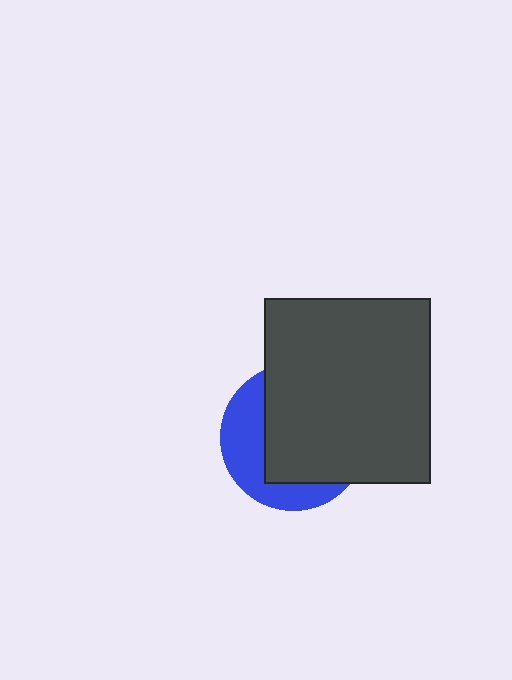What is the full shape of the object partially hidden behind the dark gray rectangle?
The partially hidden object is a blue circle.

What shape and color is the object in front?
The object in front is a dark gray rectangle.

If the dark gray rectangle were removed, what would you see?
You would see the complete blue circle.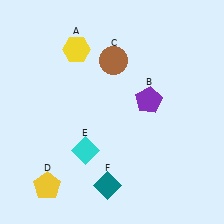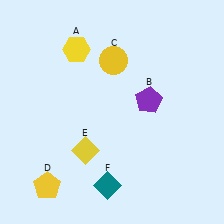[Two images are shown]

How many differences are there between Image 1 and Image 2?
There are 2 differences between the two images.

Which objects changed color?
C changed from brown to yellow. E changed from cyan to yellow.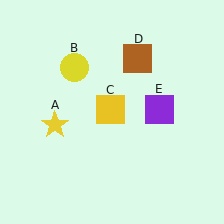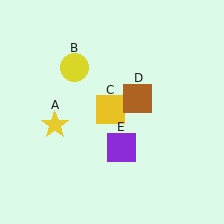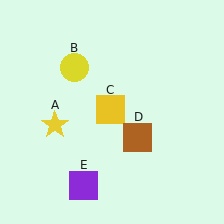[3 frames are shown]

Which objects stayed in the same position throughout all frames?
Yellow star (object A) and yellow circle (object B) and yellow square (object C) remained stationary.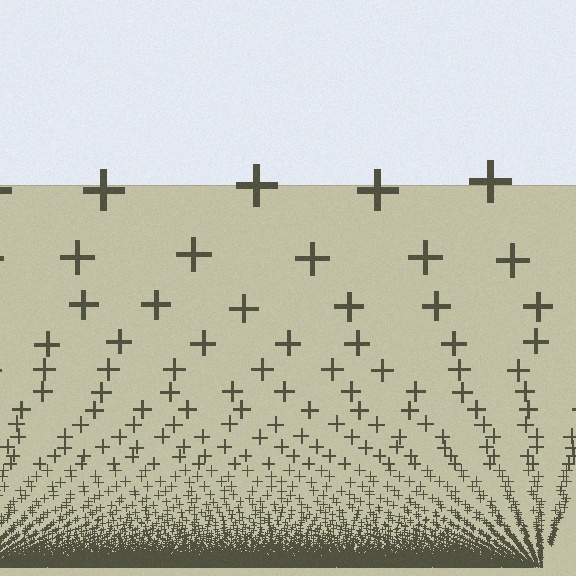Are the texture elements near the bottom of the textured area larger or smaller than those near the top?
Smaller. The gradient is inverted — elements near the bottom are smaller and denser.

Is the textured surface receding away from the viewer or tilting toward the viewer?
The surface appears to tilt toward the viewer. Texture elements get larger and sparser toward the top.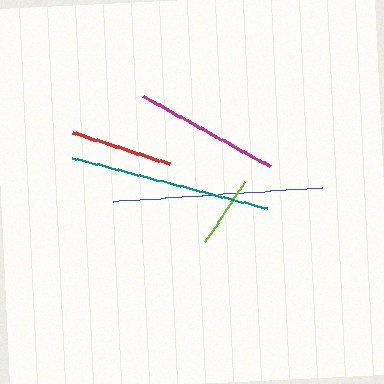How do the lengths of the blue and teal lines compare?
The blue and teal lines are approximately the same length.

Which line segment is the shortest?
The lime line is the shortest at approximately 72 pixels.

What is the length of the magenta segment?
The magenta segment is approximately 145 pixels long.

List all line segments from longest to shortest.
From longest to shortest: blue, teal, magenta, red, lime.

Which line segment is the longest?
The blue line is the longest at approximately 209 pixels.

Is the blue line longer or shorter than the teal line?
The blue line is longer than the teal line.